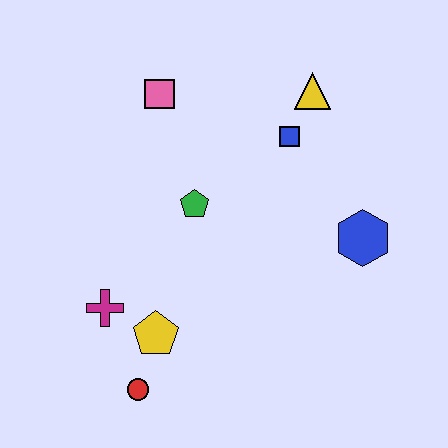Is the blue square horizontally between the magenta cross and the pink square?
No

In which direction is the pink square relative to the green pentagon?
The pink square is above the green pentagon.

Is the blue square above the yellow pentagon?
Yes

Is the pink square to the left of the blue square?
Yes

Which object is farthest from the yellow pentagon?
The yellow triangle is farthest from the yellow pentagon.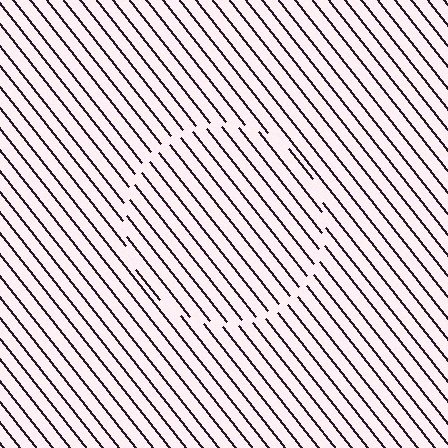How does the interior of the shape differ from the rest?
The interior of the shape contains the same grating, shifted by half a period — the contour is defined by the phase discontinuity where line-ends from the inner and outer gratings abut.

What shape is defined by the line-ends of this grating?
An illusory circle. The interior of the shape contains the same grating, shifted by half a period — the contour is defined by the phase discontinuity where line-ends from the inner and outer gratings abut.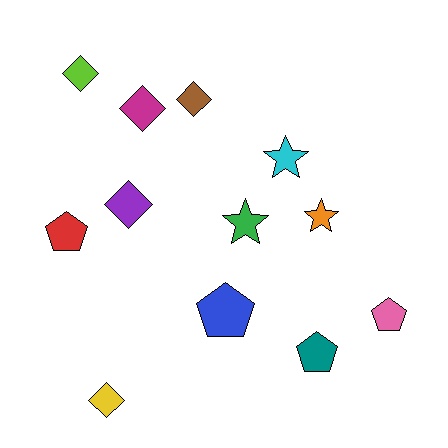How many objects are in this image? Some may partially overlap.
There are 12 objects.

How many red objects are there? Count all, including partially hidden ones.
There is 1 red object.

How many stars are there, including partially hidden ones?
There are 3 stars.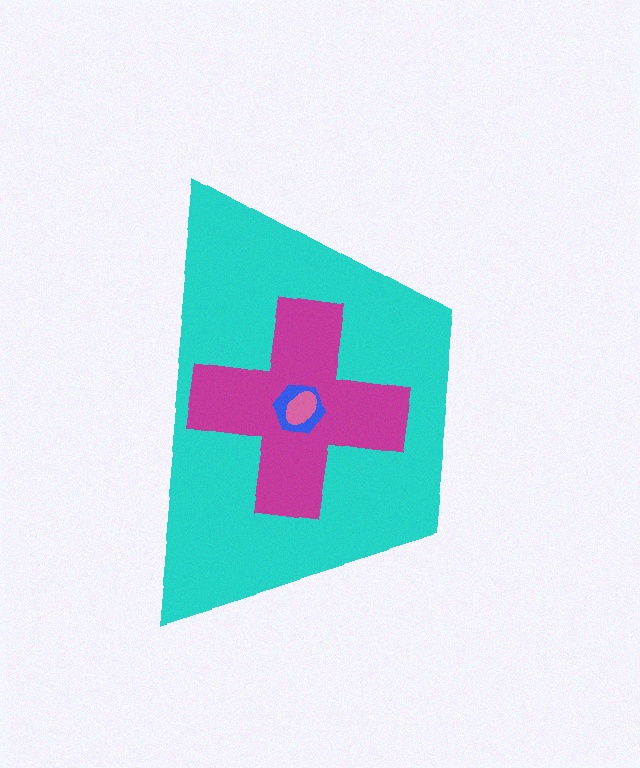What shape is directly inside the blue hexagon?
The pink ellipse.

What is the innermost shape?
The pink ellipse.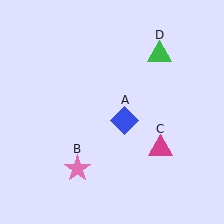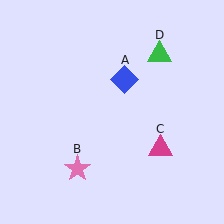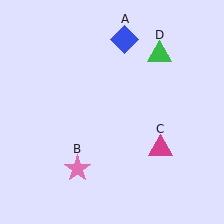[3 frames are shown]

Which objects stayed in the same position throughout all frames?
Pink star (object B) and magenta triangle (object C) and green triangle (object D) remained stationary.